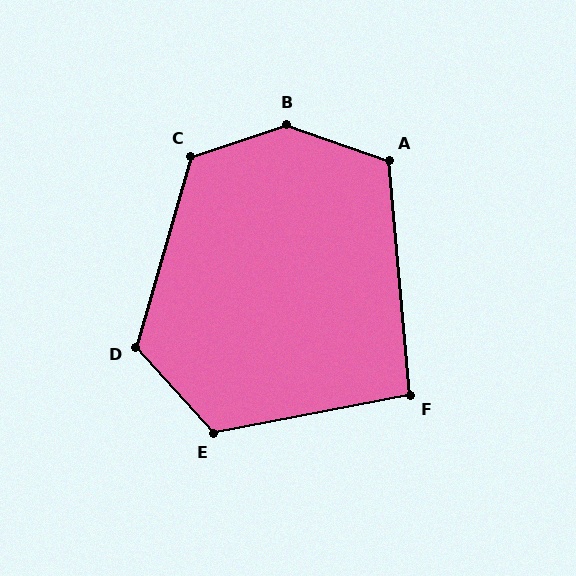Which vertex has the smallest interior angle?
F, at approximately 96 degrees.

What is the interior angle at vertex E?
Approximately 121 degrees (obtuse).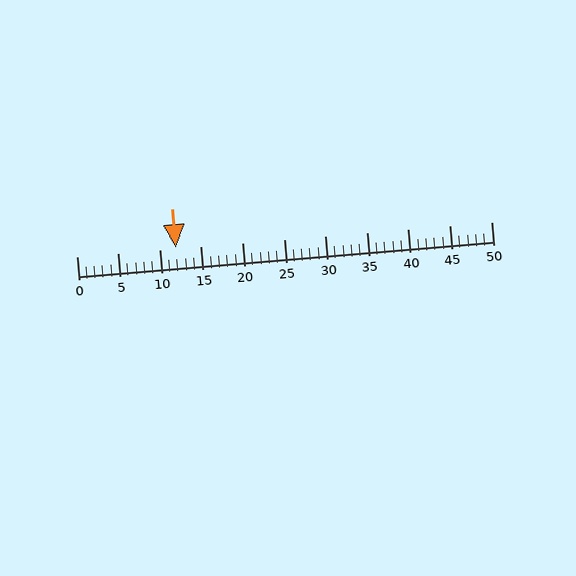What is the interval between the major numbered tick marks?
The major tick marks are spaced 5 units apart.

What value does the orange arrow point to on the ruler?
The orange arrow points to approximately 12.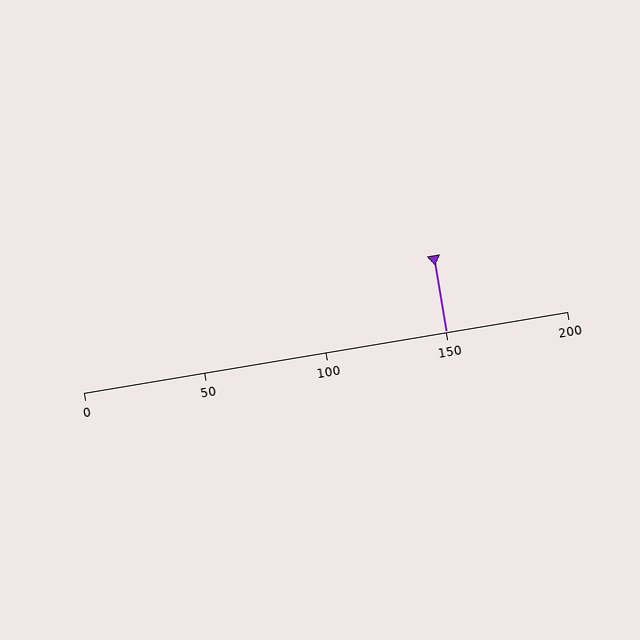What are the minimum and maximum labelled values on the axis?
The axis runs from 0 to 200.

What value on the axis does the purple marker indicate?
The marker indicates approximately 150.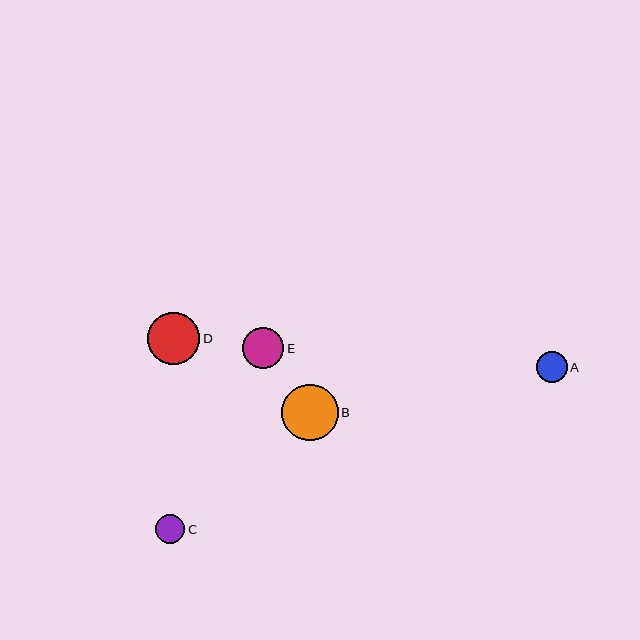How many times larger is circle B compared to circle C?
Circle B is approximately 2.0 times the size of circle C.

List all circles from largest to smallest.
From largest to smallest: B, D, E, A, C.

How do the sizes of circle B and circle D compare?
Circle B and circle D are approximately the same size.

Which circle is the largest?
Circle B is the largest with a size of approximately 57 pixels.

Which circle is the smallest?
Circle C is the smallest with a size of approximately 29 pixels.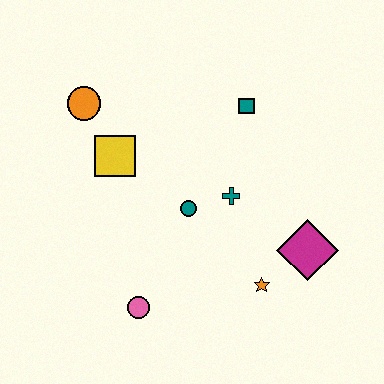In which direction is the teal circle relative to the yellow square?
The teal circle is to the right of the yellow square.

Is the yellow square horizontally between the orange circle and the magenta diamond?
Yes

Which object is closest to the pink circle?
The teal circle is closest to the pink circle.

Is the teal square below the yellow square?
No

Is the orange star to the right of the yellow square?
Yes